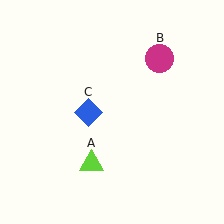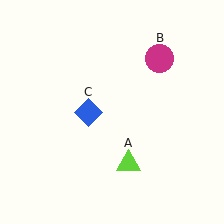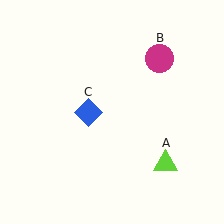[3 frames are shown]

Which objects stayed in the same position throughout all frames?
Magenta circle (object B) and blue diamond (object C) remained stationary.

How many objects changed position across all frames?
1 object changed position: lime triangle (object A).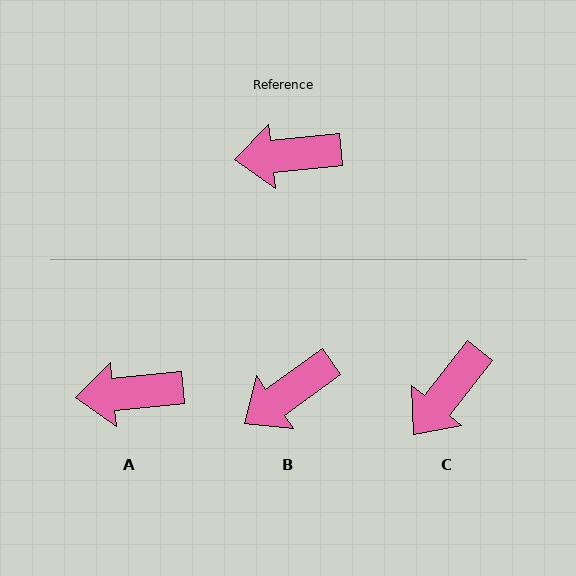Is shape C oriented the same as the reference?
No, it is off by about 46 degrees.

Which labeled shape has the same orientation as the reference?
A.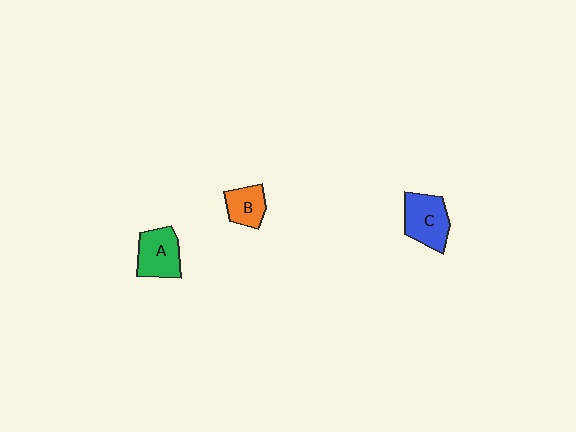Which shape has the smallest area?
Shape B (orange).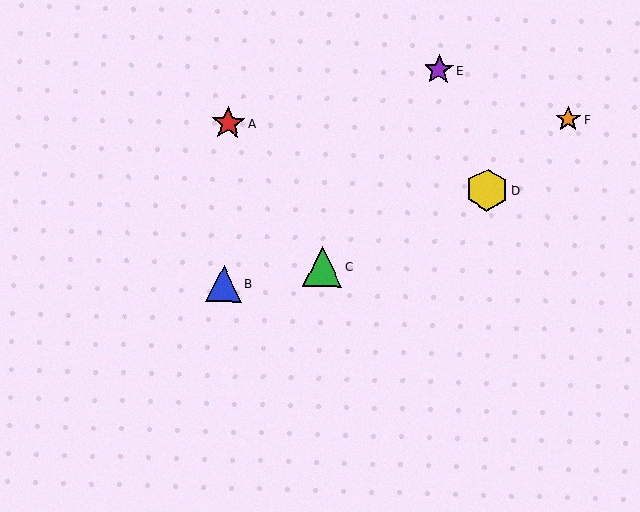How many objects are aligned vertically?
2 objects (A, B) are aligned vertically.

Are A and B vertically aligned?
Yes, both are at x≈228.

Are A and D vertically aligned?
No, A is at x≈228 and D is at x≈487.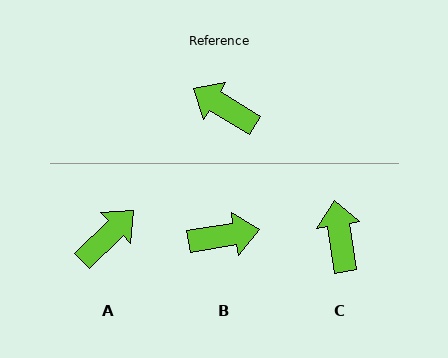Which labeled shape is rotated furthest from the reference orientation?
B, about 140 degrees away.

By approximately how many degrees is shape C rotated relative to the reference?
Approximately 51 degrees clockwise.